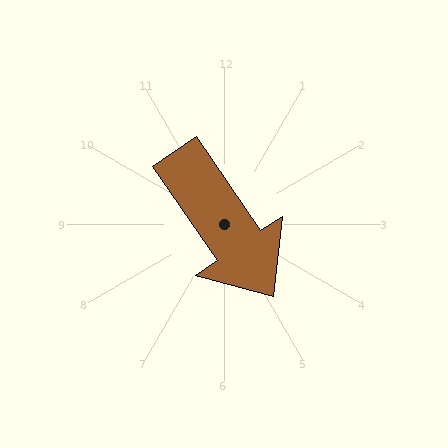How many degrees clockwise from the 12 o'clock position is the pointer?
Approximately 146 degrees.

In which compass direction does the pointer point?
Southeast.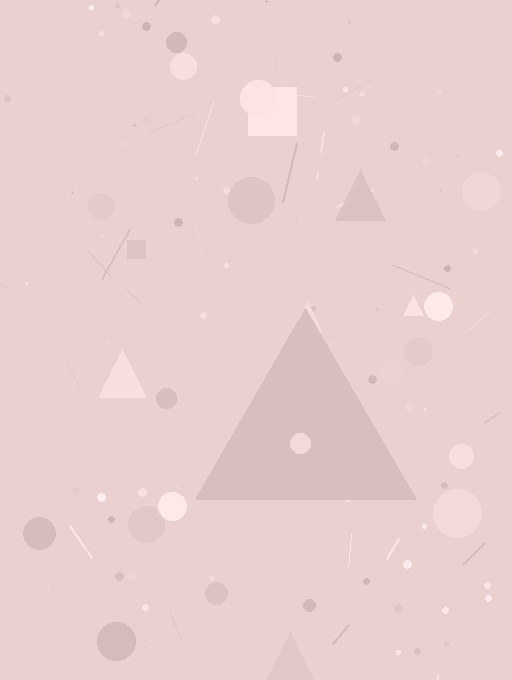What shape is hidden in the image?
A triangle is hidden in the image.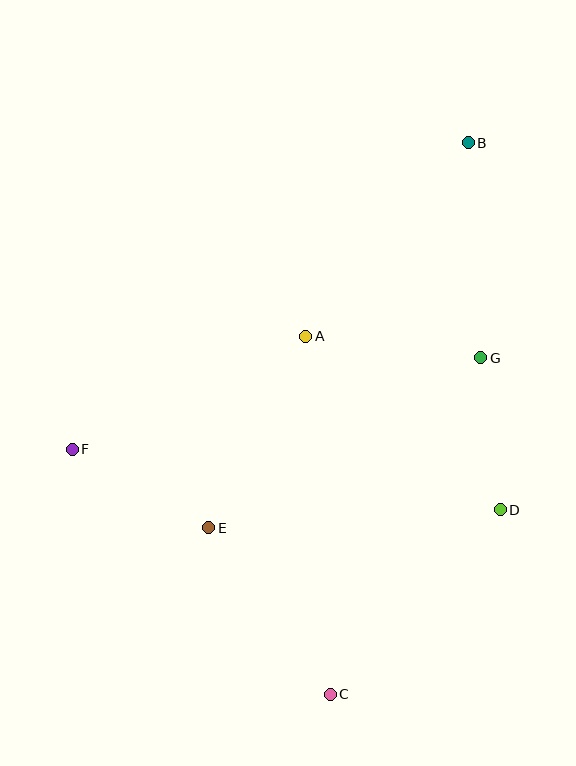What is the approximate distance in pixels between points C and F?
The distance between C and F is approximately 356 pixels.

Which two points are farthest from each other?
Points B and C are farthest from each other.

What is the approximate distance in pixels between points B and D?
The distance between B and D is approximately 368 pixels.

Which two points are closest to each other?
Points D and G are closest to each other.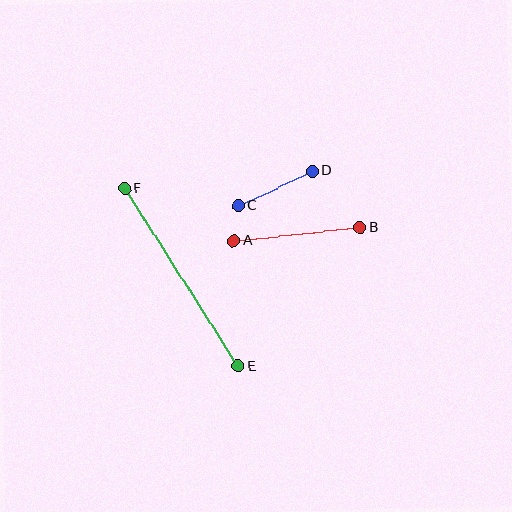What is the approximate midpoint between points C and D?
The midpoint is at approximately (275, 188) pixels.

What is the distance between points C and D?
The distance is approximately 82 pixels.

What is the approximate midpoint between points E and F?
The midpoint is at approximately (181, 277) pixels.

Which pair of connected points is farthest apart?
Points E and F are farthest apart.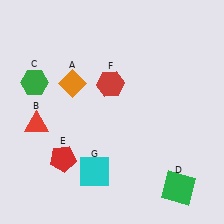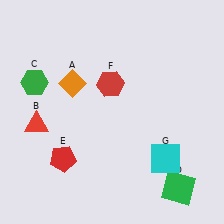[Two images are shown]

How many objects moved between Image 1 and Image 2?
1 object moved between the two images.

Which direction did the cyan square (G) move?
The cyan square (G) moved right.